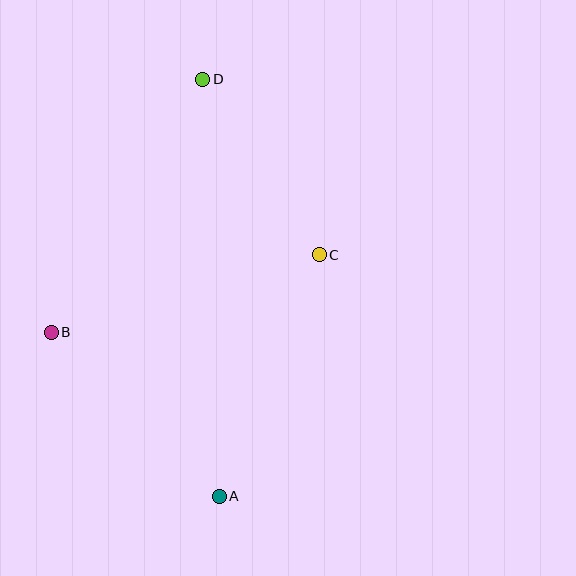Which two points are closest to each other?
Points C and D are closest to each other.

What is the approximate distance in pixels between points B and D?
The distance between B and D is approximately 295 pixels.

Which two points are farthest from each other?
Points A and D are farthest from each other.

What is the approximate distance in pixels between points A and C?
The distance between A and C is approximately 261 pixels.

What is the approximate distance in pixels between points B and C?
The distance between B and C is approximately 279 pixels.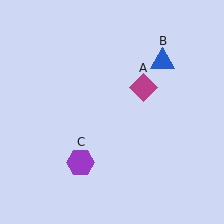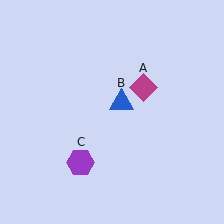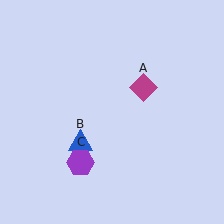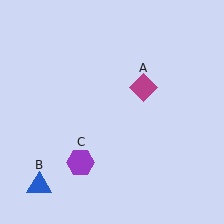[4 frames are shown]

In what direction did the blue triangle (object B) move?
The blue triangle (object B) moved down and to the left.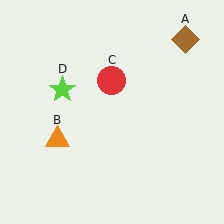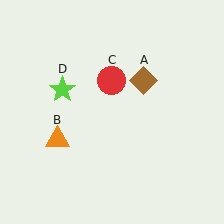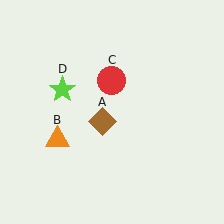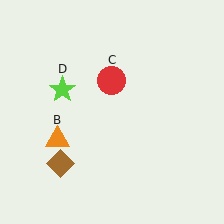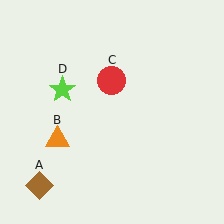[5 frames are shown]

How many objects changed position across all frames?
1 object changed position: brown diamond (object A).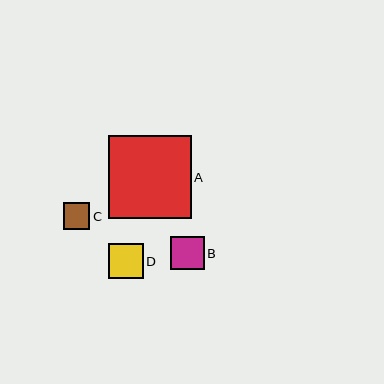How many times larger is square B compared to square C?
Square B is approximately 1.3 times the size of square C.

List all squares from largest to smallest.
From largest to smallest: A, D, B, C.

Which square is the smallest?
Square C is the smallest with a size of approximately 26 pixels.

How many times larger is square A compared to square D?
Square A is approximately 2.3 times the size of square D.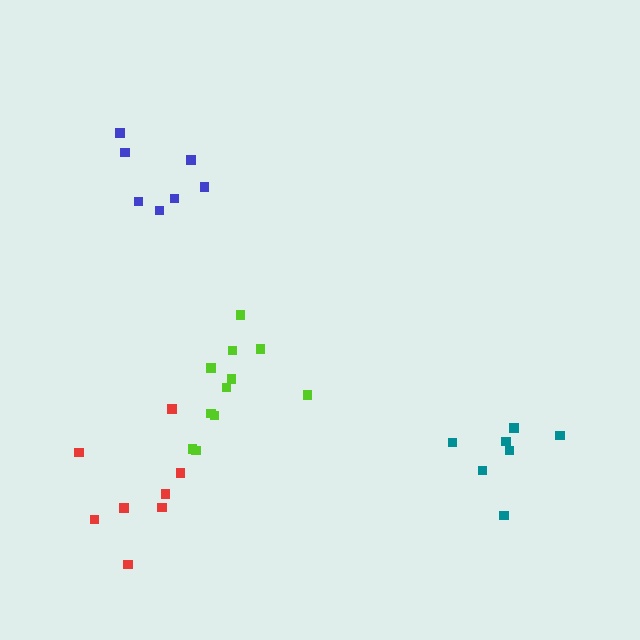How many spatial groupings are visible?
There are 4 spatial groupings.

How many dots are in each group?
Group 1: 11 dots, Group 2: 7 dots, Group 3: 7 dots, Group 4: 8 dots (33 total).